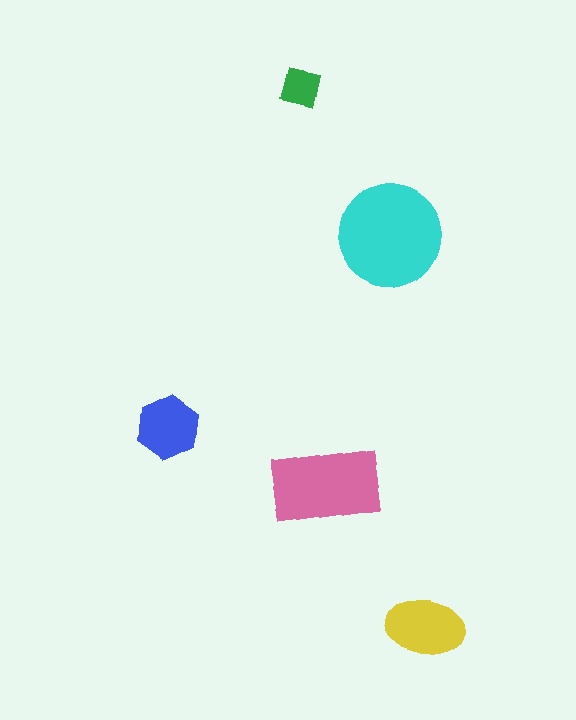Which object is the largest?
The cyan circle.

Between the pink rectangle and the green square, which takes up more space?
The pink rectangle.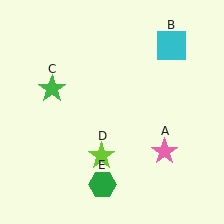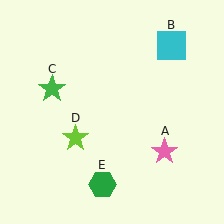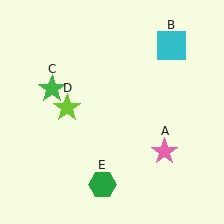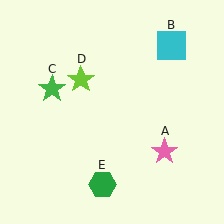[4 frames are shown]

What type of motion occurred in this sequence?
The lime star (object D) rotated clockwise around the center of the scene.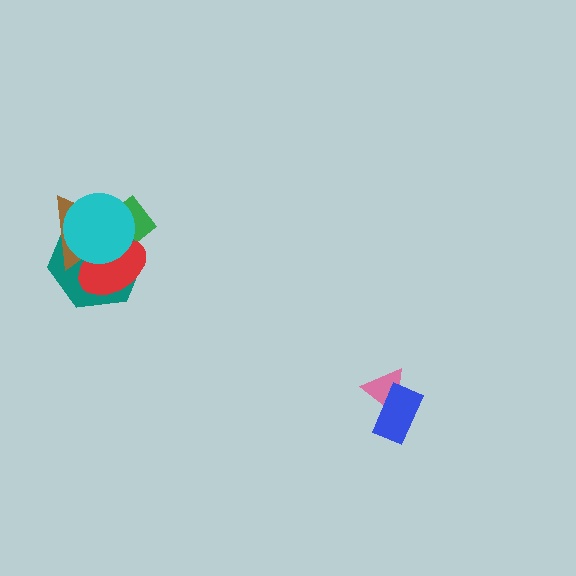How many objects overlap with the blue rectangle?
1 object overlaps with the blue rectangle.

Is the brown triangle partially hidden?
Yes, it is partially covered by another shape.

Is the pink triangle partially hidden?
Yes, it is partially covered by another shape.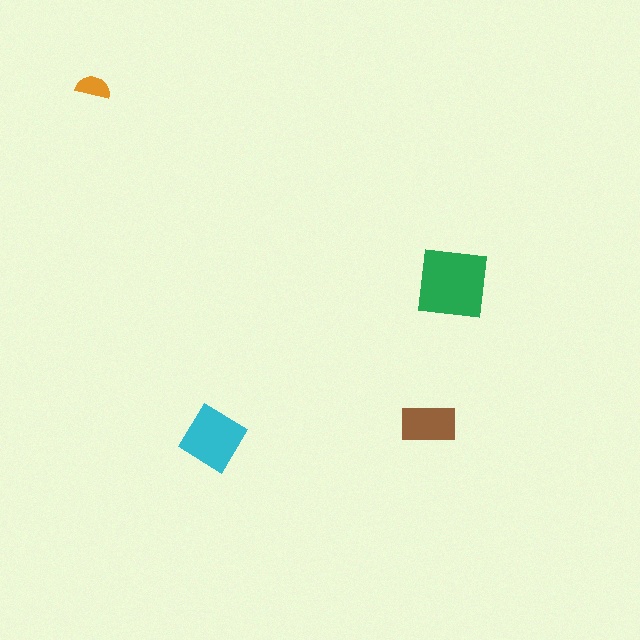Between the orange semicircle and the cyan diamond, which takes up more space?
The cyan diamond.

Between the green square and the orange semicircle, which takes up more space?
The green square.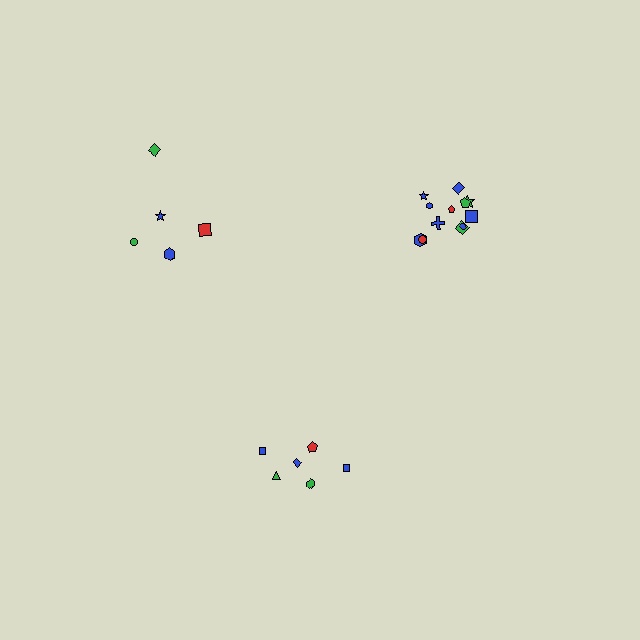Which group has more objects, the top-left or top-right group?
The top-right group.